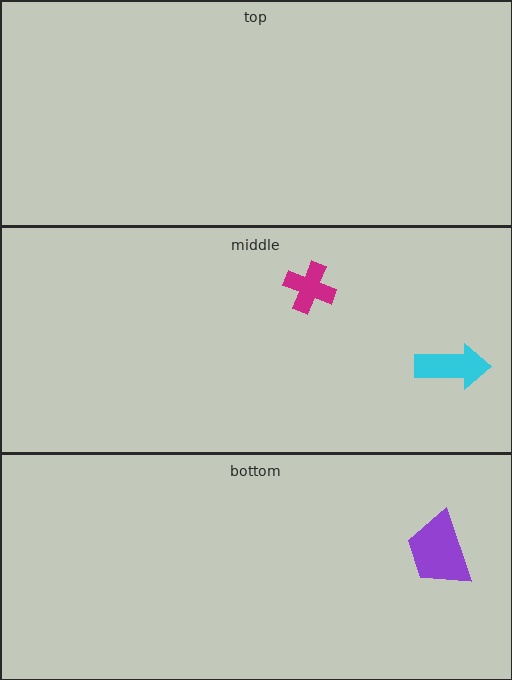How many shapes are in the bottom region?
1.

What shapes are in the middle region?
The cyan arrow, the magenta cross.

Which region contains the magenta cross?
The middle region.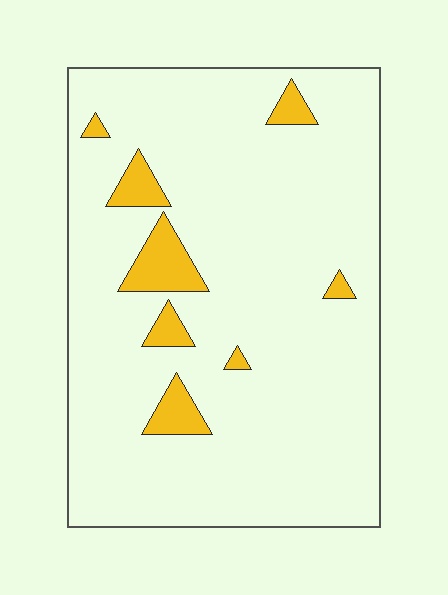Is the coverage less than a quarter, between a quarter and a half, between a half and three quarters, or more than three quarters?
Less than a quarter.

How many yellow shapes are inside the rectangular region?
8.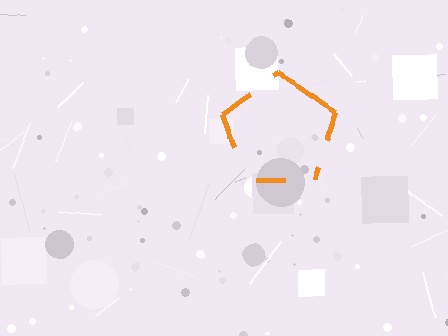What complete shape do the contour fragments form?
The contour fragments form a pentagon.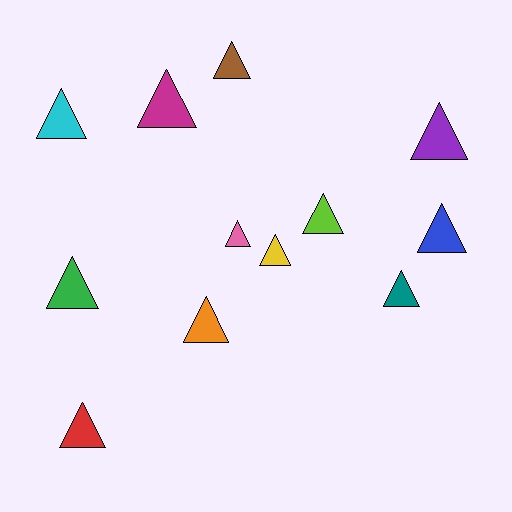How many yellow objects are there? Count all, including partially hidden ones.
There is 1 yellow object.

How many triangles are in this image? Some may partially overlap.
There are 12 triangles.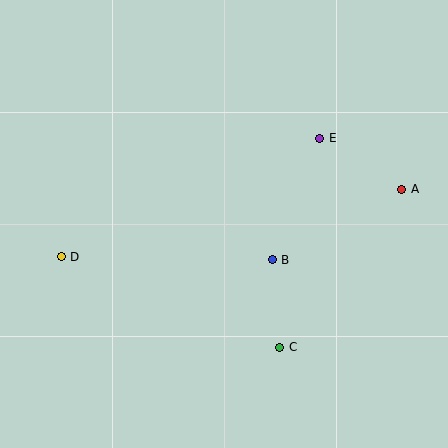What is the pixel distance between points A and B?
The distance between A and B is 147 pixels.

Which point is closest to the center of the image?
Point B at (272, 260) is closest to the center.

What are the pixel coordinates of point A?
Point A is at (402, 189).